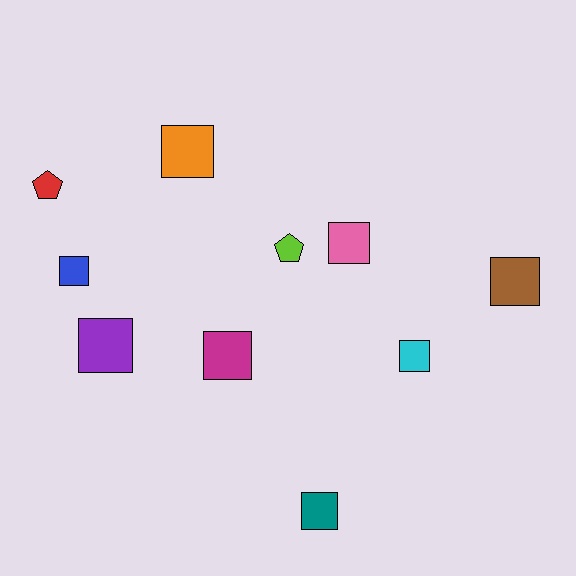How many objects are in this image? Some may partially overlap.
There are 10 objects.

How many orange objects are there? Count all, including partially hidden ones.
There is 1 orange object.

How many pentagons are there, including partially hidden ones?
There are 2 pentagons.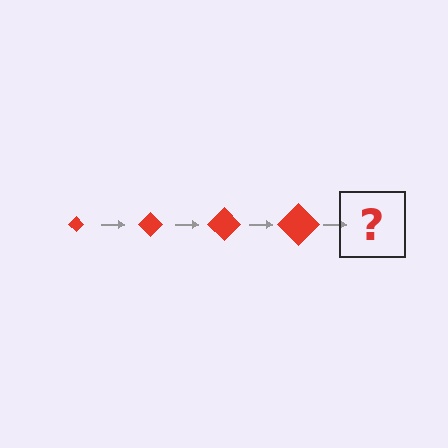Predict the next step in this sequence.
The next step is a red diamond, larger than the previous one.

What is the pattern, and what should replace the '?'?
The pattern is that the diamond gets progressively larger each step. The '?' should be a red diamond, larger than the previous one.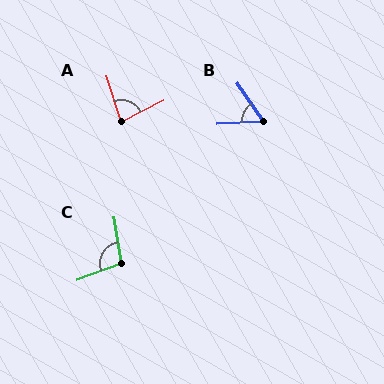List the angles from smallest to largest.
B (59°), A (81°), C (102°).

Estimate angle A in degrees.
Approximately 81 degrees.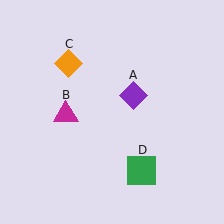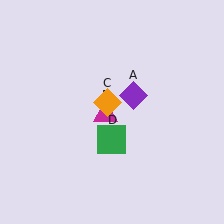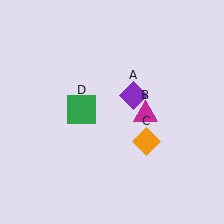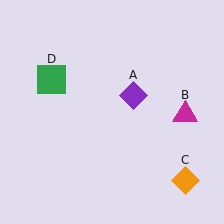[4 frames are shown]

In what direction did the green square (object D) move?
The green square (object D) moved up and to the left.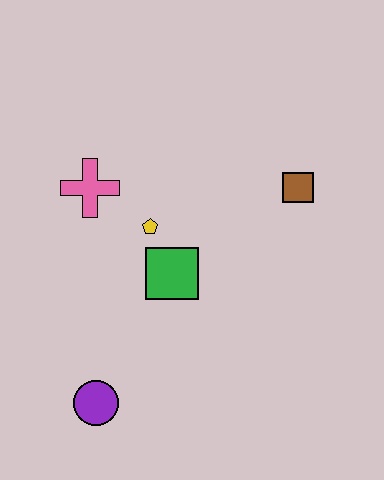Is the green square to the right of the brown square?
No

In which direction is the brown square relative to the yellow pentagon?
The brown square is to the right of the yellow pentagon.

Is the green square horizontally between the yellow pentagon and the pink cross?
No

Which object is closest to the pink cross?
The yellow pentagon is closest to the pink cross.